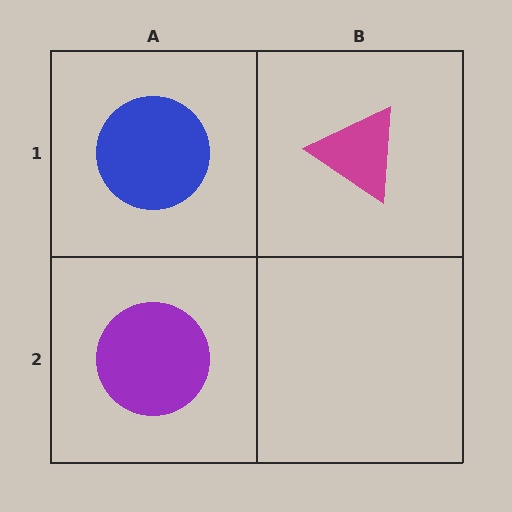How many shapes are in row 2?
1 shape.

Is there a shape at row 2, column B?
No, that cell is empty.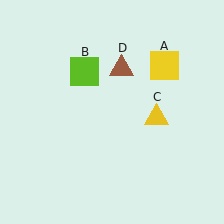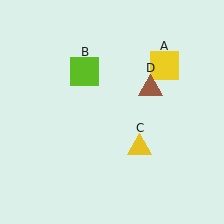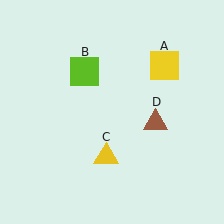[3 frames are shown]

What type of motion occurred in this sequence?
The yellow triangle (object C), brown triangle (object D) rotated clockwise around the center of the scene.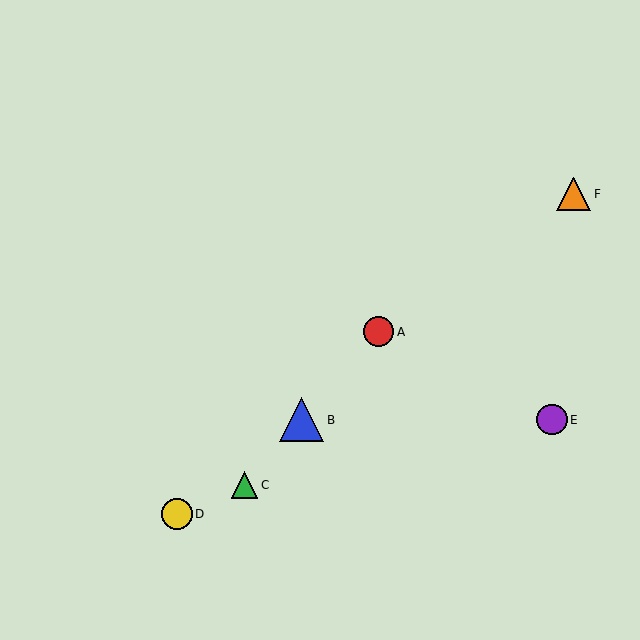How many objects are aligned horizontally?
2 objects (B, E) are aligned horizontally.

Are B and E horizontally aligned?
Yes, both are at y≈420.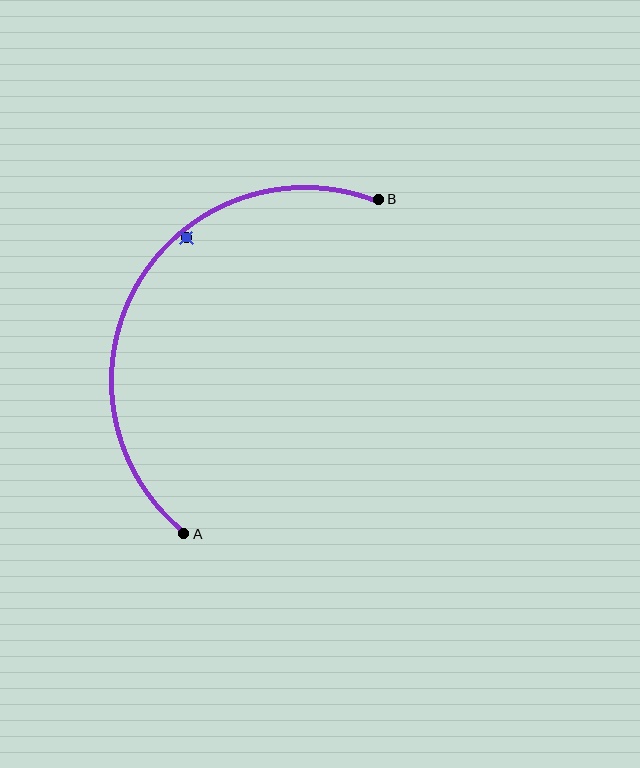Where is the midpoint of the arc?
The arc midpoint is the point on the curve farthest from the straight line joining A and B. It sits to the left of that line.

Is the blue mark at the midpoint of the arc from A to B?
No — the blue mark does not lie on the arc at all. It sits slightly inside the curve.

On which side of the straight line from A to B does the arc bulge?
The arc bulges to the left of the straight line connecting A and B.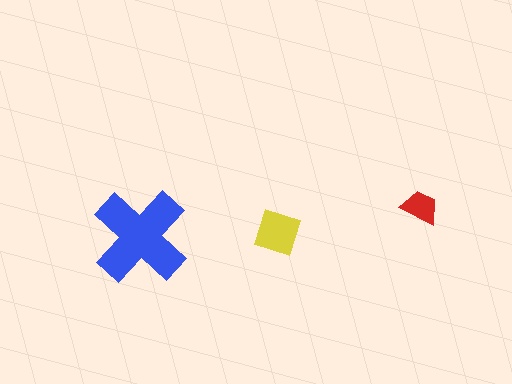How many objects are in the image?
There are 3 objects in the image.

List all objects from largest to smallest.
The blue cross, the yellow diamond, the red trapezoid.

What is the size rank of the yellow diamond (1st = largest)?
2nd.